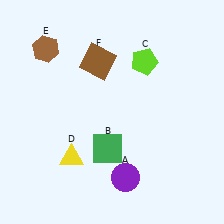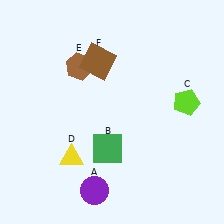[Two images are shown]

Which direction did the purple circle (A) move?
The purple circle (A) moved left.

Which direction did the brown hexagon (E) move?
The brown hexagon (E) moved right.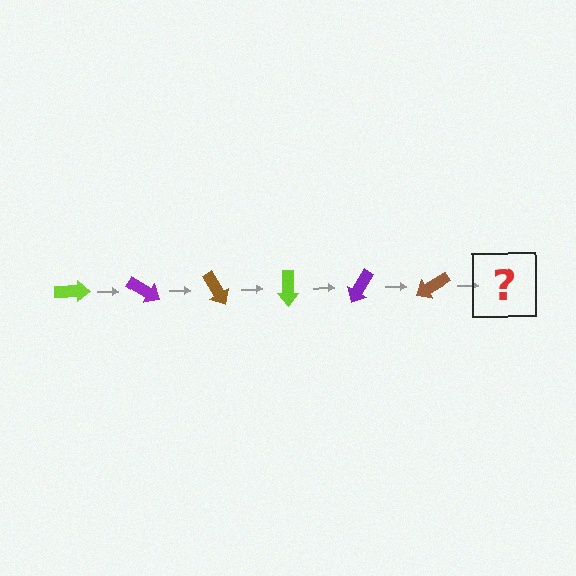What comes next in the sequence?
The next element should be a lime arrow, rotated 180 degrees from the start.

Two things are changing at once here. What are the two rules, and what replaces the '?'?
The two rules are that it rotates 30 degrees each step and the color cycles through lime, purple, and brown. The '?' should be a lime arrow, rotated 180 degrees from the start.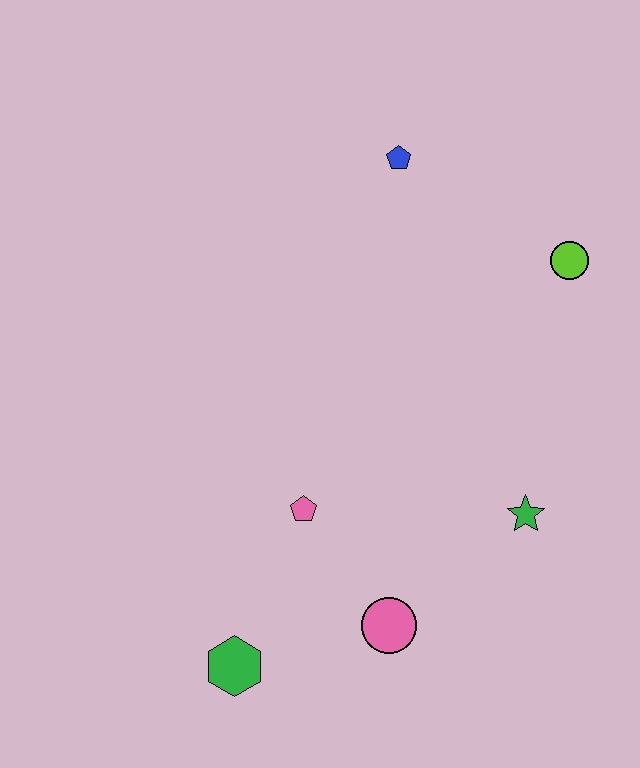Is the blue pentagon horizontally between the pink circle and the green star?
Yes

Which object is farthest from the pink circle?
The blue pentagon is farthest from the pink circle.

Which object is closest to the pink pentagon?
The pink circle is closest to the pink pentagon.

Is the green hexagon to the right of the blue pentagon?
No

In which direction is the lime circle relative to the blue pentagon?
The lime circle is to the right of the blue pentagon.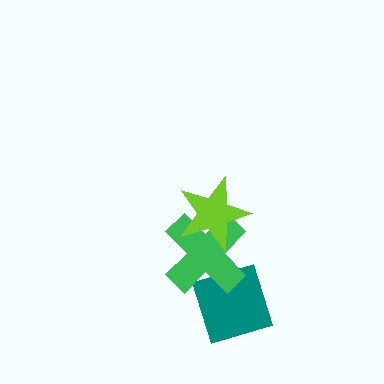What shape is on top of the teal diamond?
The green cross is on top of the teal diamond.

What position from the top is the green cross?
The green cross is 2nd from the top.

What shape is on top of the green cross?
The lime star is on top of the green cross.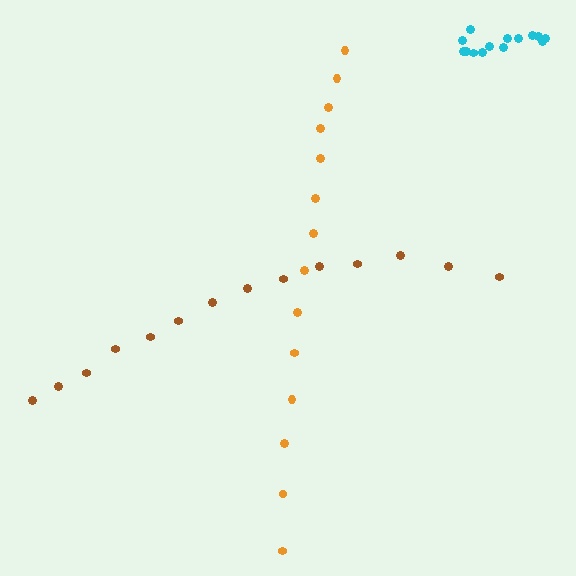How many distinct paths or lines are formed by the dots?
There are 3 distinct paths.